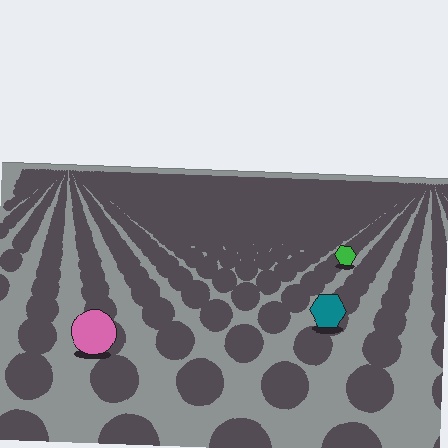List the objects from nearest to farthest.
From nearest to farthest: the pink circle, the teal hexagon, the green hexagon.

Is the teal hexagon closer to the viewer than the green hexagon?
Yes. The teal hexagon is closer — you can tell from the texture gradient: the ground texture is coarser near it.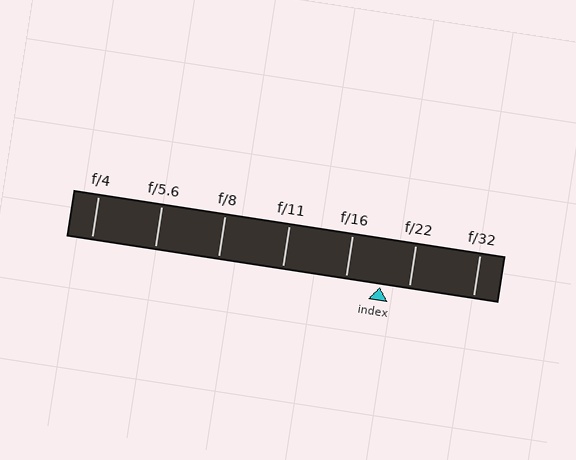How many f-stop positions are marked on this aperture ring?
There are 7 f-stop positions marked.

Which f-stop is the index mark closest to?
The index mark is closest to f/22.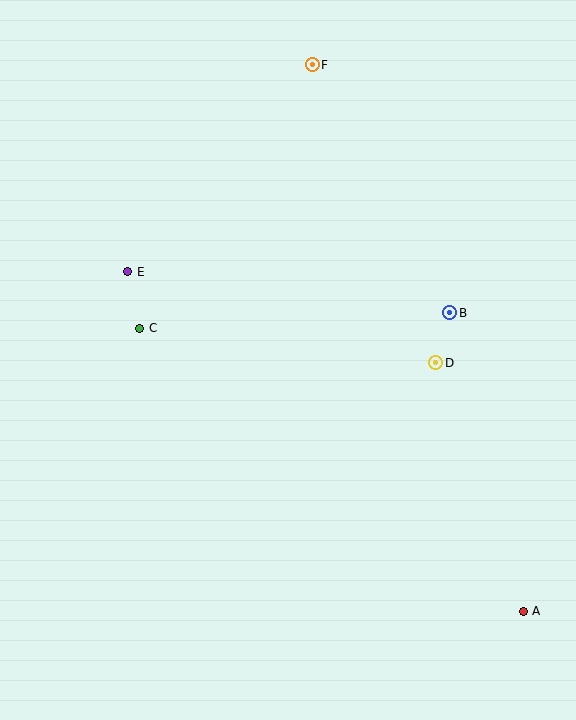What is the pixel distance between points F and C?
The distance between F and C is 315 pixels.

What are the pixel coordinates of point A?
Point A is at (523, 611).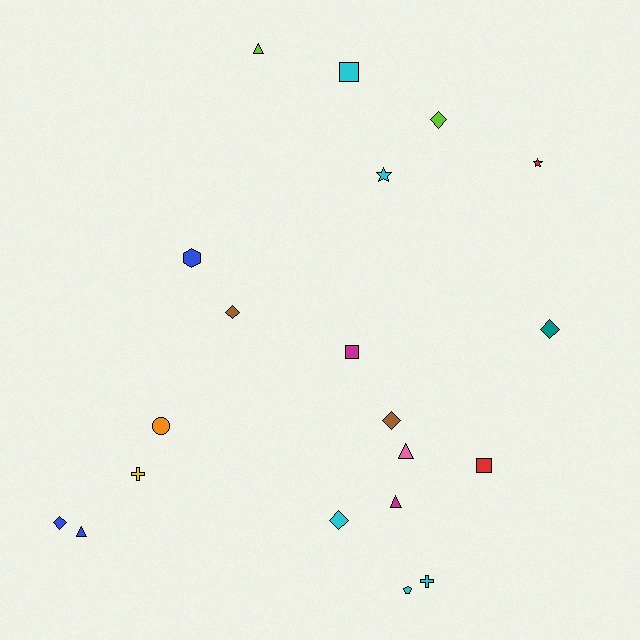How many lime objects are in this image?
There are 2 lime objects.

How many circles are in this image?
There is 1 circle.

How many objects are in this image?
There are 20 objects.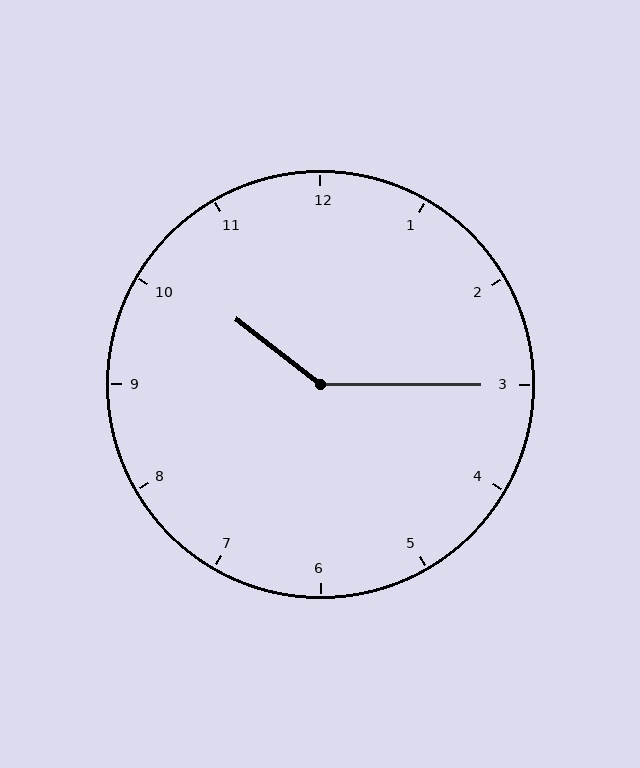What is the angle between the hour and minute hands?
Approximately 142 degrees.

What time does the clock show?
10:15.